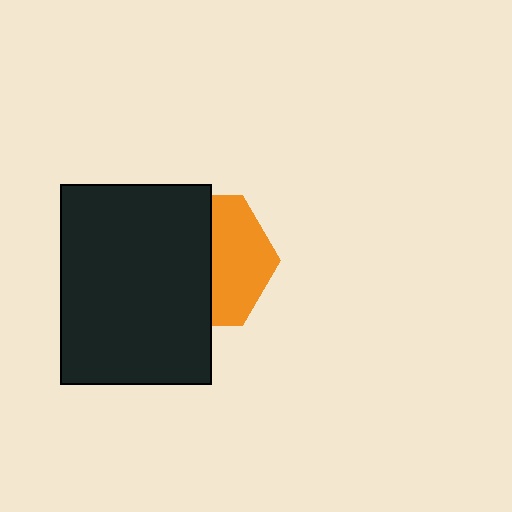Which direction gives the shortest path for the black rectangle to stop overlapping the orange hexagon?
Moving left gives the shortest separation.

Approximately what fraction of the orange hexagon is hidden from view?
Roughly 56% of the orange hexagon is hidden behind the black rectangle.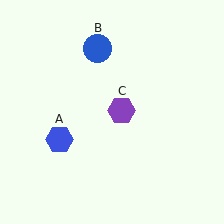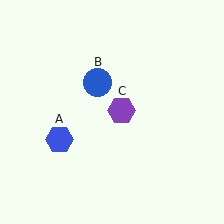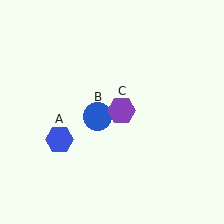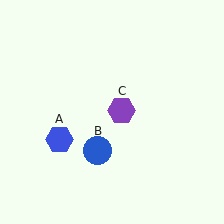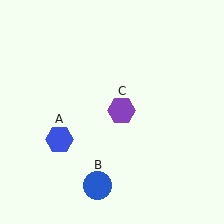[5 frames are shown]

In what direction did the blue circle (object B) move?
The blue circle (object B) moved down.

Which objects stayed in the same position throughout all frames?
Blue hexagon (object A) and purple hexagon (object C) remained stationary.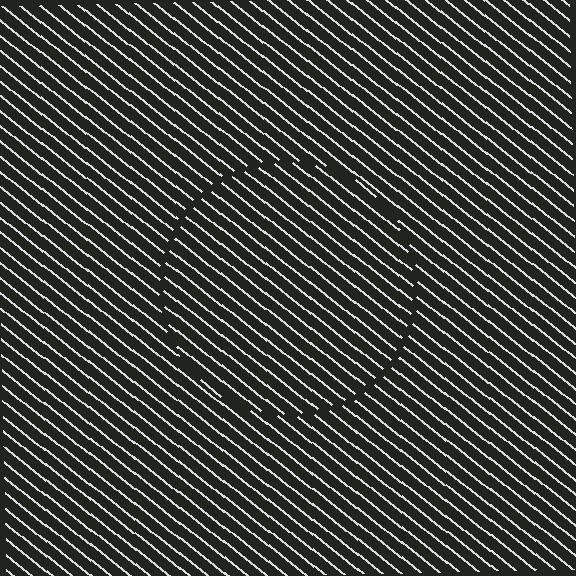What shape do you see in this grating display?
An illusory circle. The interior of the shape contains the same grating, shifted by half a period — the contour is defined by the phase discontinuity where line-ends from the inner and outer gratings abut.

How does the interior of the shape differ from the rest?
The interior of the shape contains the same grating, shifted by half a period — the contour is defined by the phase discontinuity where line-ends from the inner and outer gratings abut.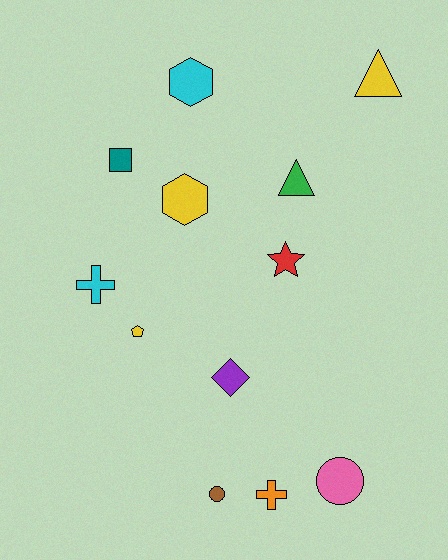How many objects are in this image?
There are 12 objects.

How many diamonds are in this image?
There is 1 diamond.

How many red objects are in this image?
There is 1 red object.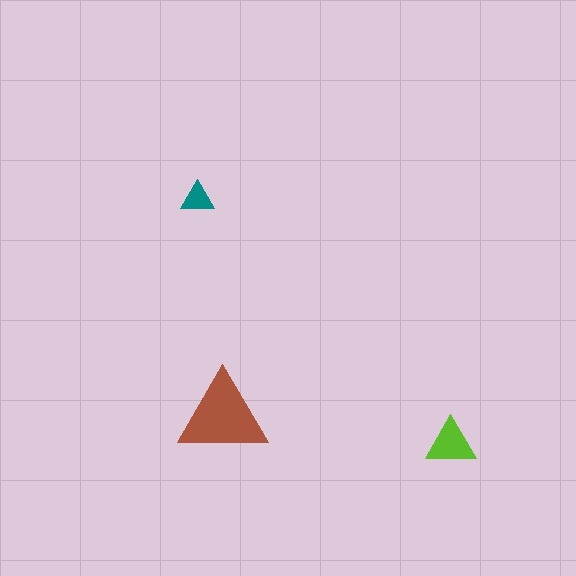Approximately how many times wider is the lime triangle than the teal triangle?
About 1.5 times wider.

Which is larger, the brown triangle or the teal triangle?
The brown one.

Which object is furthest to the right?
The lime triangle is rightmost.